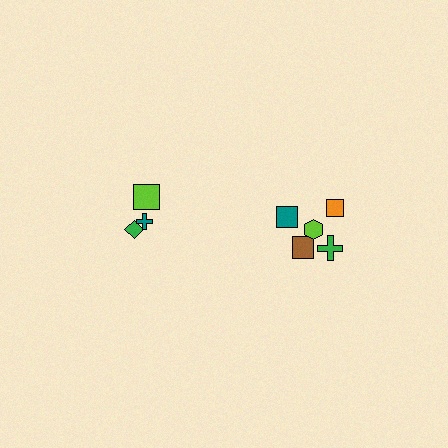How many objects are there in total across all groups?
There are 8 objects.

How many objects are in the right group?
There are 5 objects.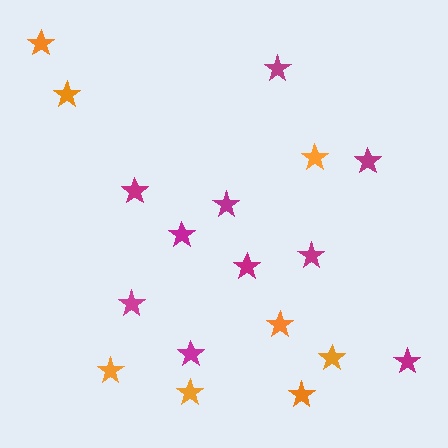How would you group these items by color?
There are 2 groups: one group of orange stars (8) and one group of magenta stars (10).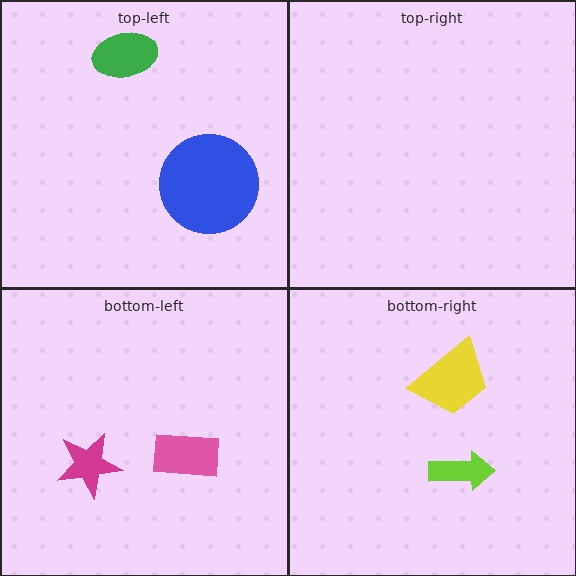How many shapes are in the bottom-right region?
2.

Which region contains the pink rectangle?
The bottom-left region.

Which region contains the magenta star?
The bottom-left region.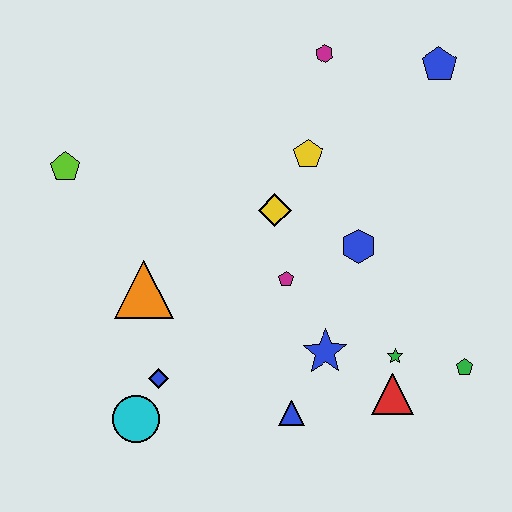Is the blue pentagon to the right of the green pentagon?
No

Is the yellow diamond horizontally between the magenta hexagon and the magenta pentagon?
No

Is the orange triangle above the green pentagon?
Yes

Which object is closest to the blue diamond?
The cyan circle is closest to the blue diamond.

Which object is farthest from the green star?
The lime pentagon is farthest from the green star.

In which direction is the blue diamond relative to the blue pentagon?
The blue diamond is below the blue pentagon.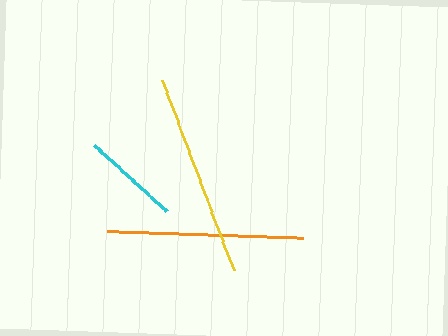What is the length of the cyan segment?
The cyan segment is approximately 98 pixels long.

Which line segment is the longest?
The yellow line is the longest at approximately 203 pixels.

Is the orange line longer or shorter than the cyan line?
The orange line is longer than the cyan line.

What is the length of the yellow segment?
The yellow segment is approximately 203 pixels long.